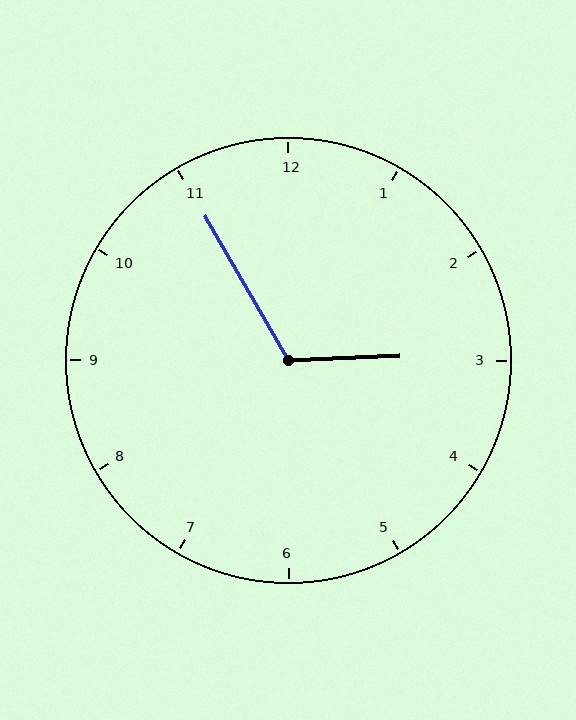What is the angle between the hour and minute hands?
Approximately 118 degrees.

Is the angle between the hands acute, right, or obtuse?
It is obtuse.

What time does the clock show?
2:55.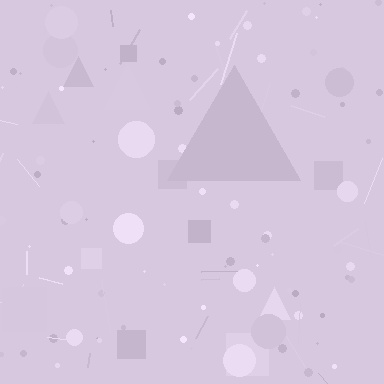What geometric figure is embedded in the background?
A triangle is embedded in the background.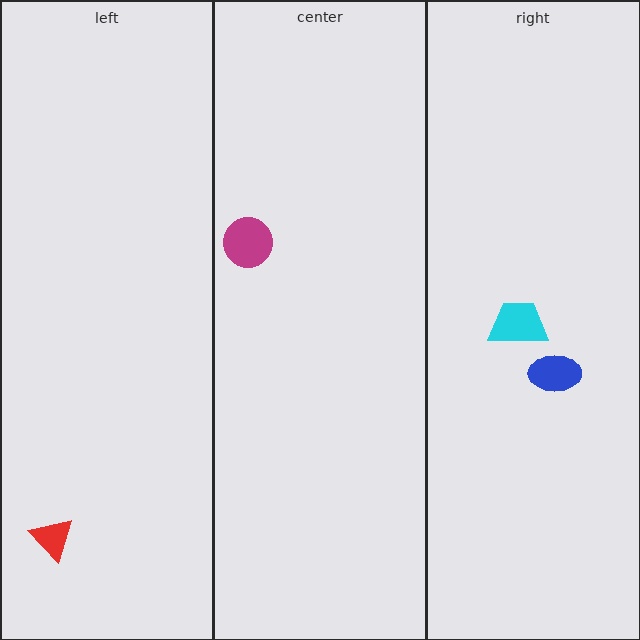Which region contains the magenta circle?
The center region.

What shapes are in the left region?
The red triangle.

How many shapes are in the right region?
2.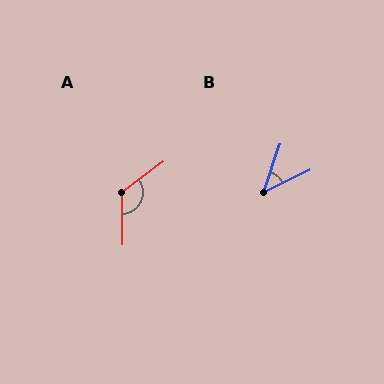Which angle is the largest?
A, at approximately 127 degrees.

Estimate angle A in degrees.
Approximately 127 degrees.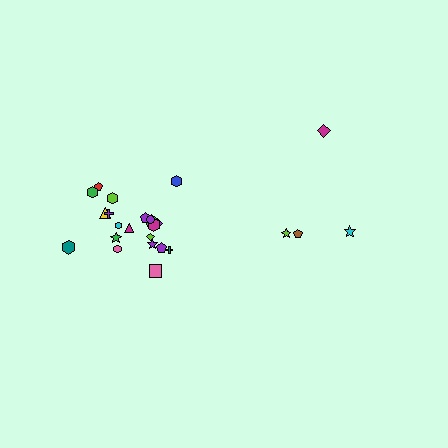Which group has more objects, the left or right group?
The left group.